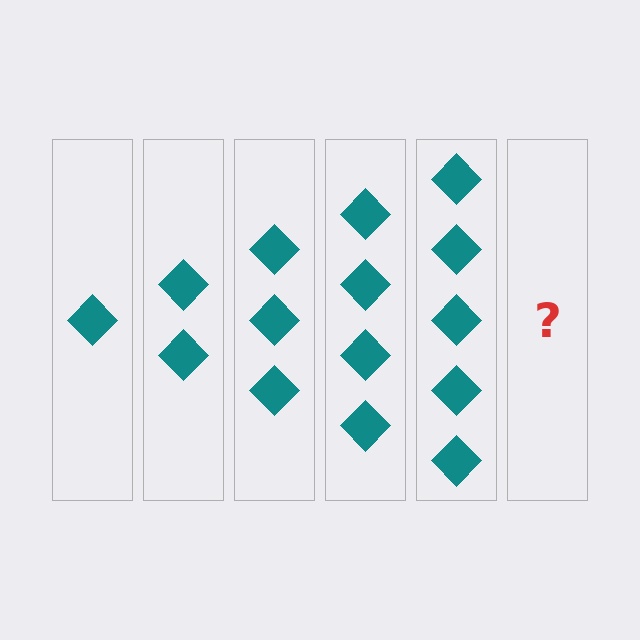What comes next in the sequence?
The next element should be 6 diamonds.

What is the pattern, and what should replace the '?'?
The pattern is that each step adds one more diamond. The '?' should be 6 diamonds.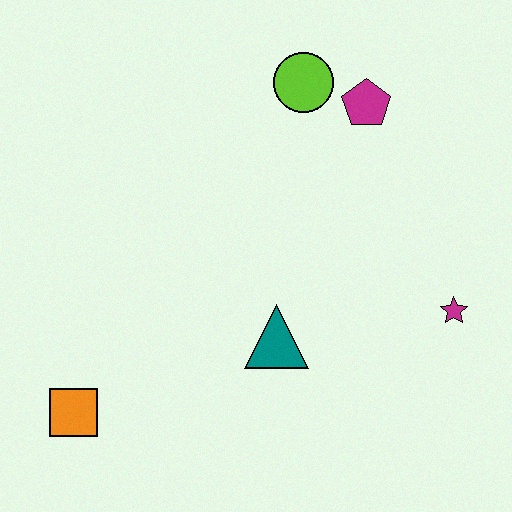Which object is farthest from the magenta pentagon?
The orange square is farthest from the magenta pentagon.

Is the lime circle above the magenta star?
Yes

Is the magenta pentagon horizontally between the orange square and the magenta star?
Yes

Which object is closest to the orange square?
The teal triangle is closest to the orange square.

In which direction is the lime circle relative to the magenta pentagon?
The lime circle is to the left of the magenta pentagon.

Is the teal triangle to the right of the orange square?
Yes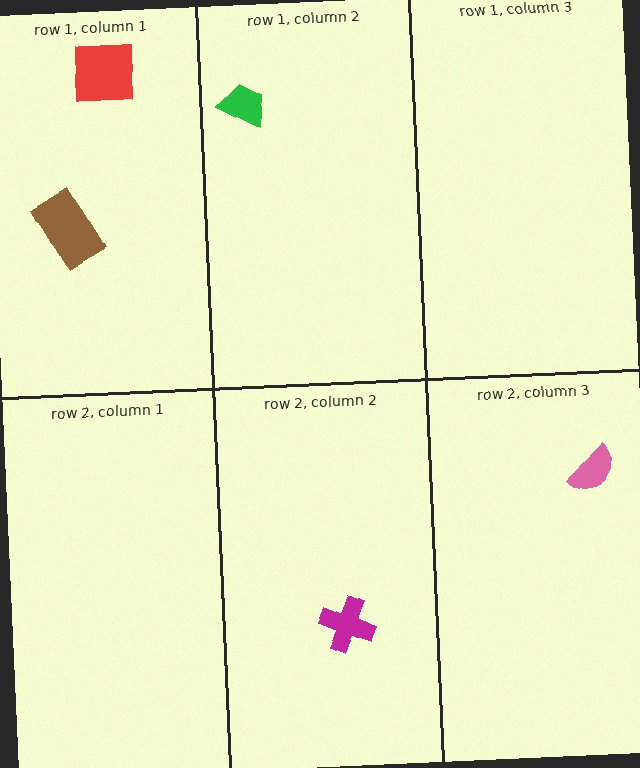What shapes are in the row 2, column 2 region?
The magenta cross.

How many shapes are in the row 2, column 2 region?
1.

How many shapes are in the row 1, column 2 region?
1.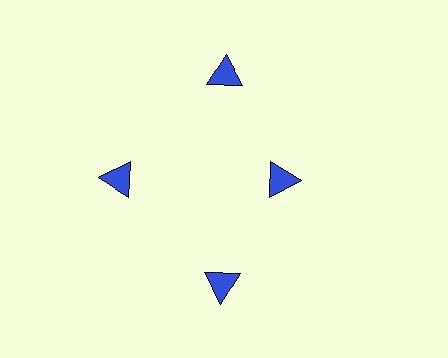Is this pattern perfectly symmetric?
No. The 4 blue triangles are arranged in a ring, but one element near the 3 o'clock position is pulled inward toward the center, breaking the 4-fold rotational symmetry.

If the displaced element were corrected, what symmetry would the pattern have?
It would have 4-fold rotational symmetry — the pattern would map onto itself every 90 degrees.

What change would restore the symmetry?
The symmetry would be restored by moving it outward, back onto the ring so that all 4 triangles sit at equal angles and equal distance from the center.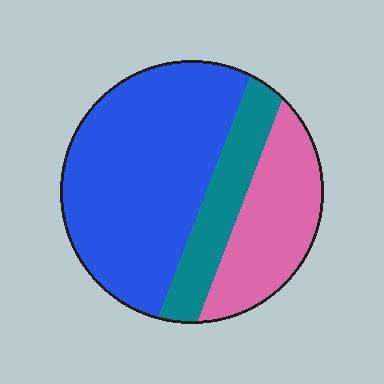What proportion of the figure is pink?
Pink covers around 25% of the figure.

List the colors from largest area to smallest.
From largest to smallest: blue, pink, teal.